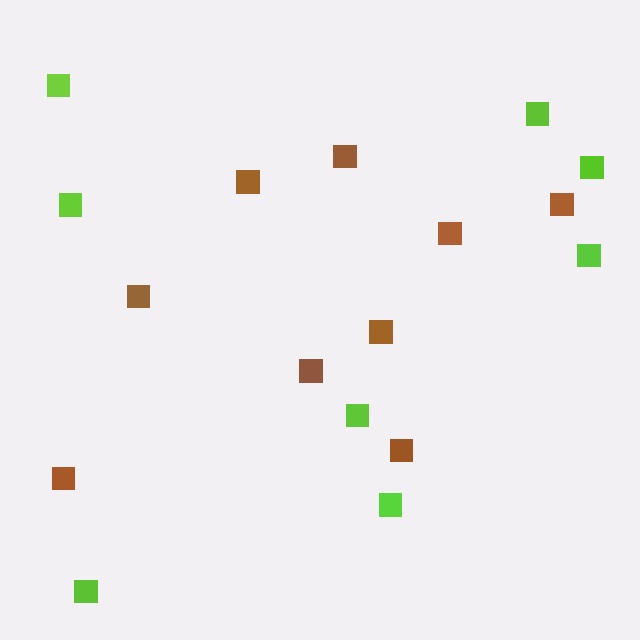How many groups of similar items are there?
There are 2 groups: one group of brown squares (9) and one group of lime squares (8).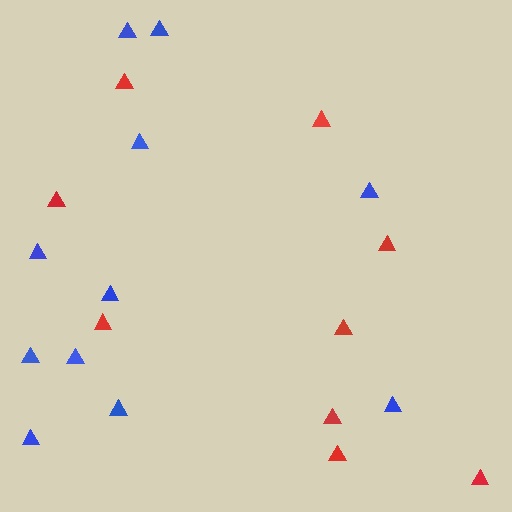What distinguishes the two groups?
There are 2 groups: one group of blue triangles (11) and one group of red triangles (9).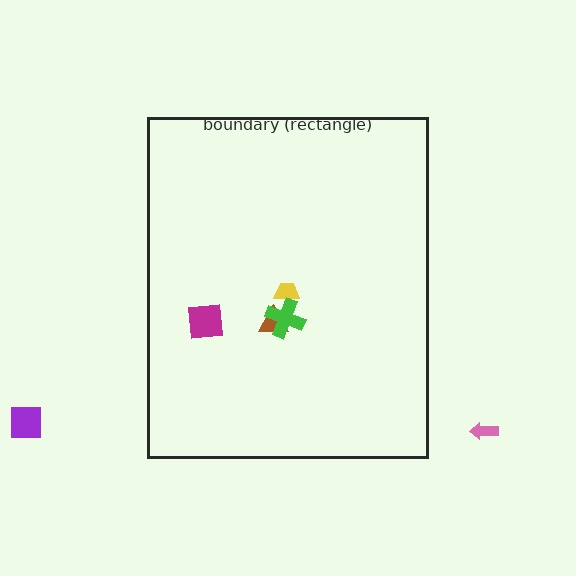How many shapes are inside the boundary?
4 inside, 2 outside.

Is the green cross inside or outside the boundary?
Inside.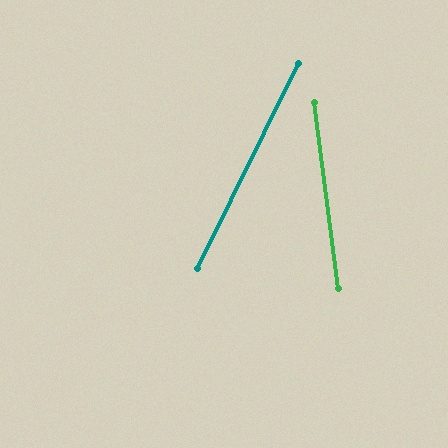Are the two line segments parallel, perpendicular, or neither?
Neither parallel nor perpendicular — they differ by about 34°.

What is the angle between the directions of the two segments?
Approximately 34 degrees.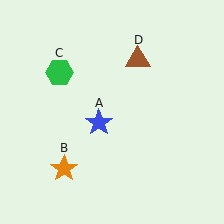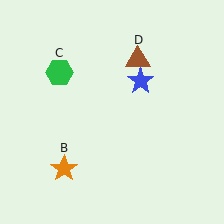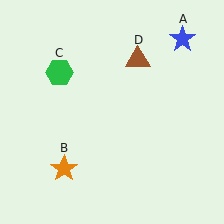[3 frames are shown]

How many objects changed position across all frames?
1 object changed position: blue star (object A).